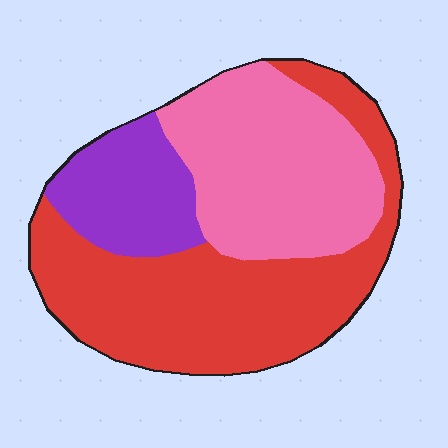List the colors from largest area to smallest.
From largest to smallest: red, pink, purple.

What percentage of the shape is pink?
Pink takes up about three eighths (3/8) of the shape.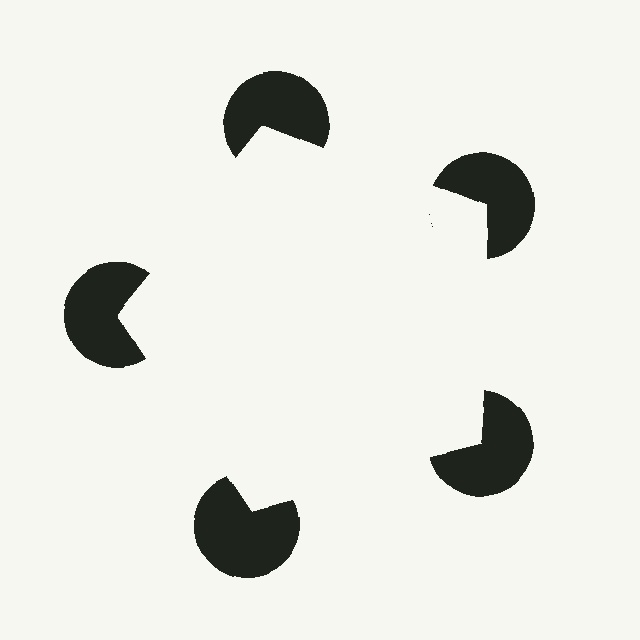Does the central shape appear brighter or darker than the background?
It typically appears slightly brighter than the background, even though no actual brightness change is drawn.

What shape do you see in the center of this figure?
An illusory pentagon — its edges are inferred from the aligned wedge cuts in the pac-man discs, not physically drawn.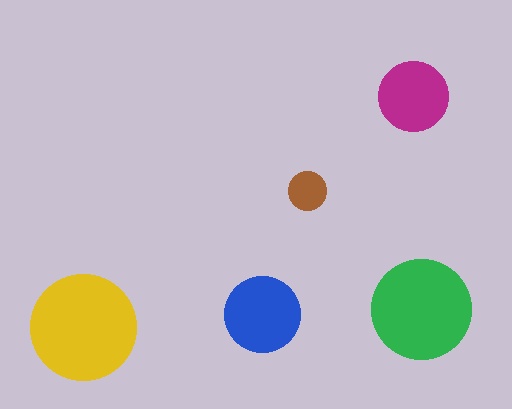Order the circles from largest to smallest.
the yellow one, the green one, the blue one, the magenta one, the brown one.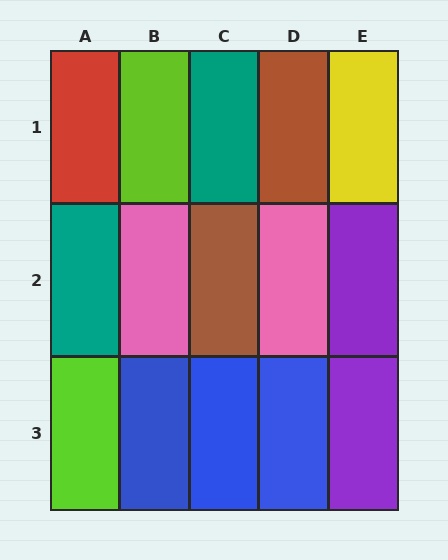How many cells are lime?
2 cells are lime.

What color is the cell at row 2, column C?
Brown.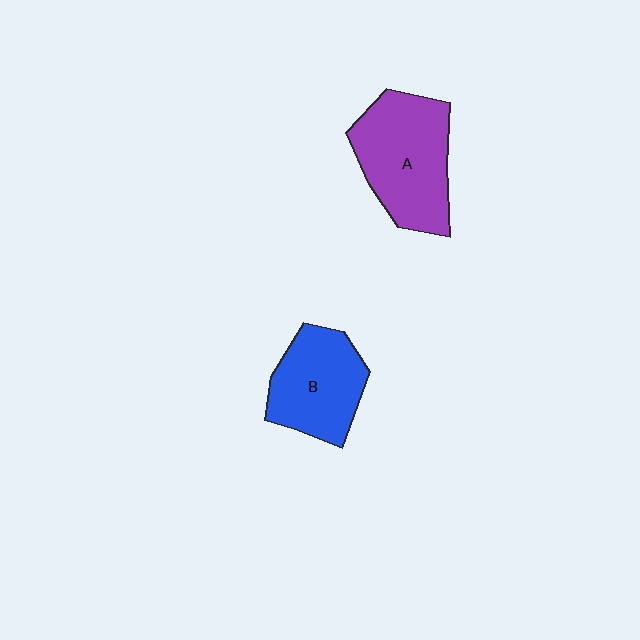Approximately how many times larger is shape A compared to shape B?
Approximately 1.3 times.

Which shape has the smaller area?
Shape B (blue).